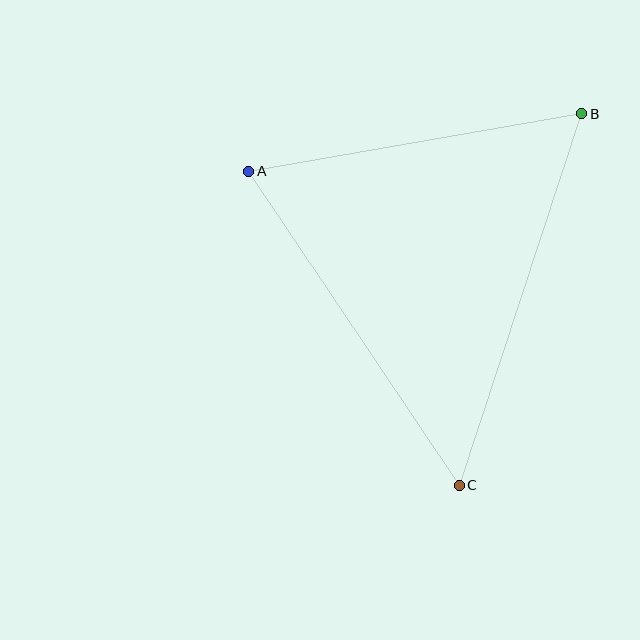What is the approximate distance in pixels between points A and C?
The distance between A and C is approximately 378 pixels.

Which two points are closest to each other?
Points A and B are closest to each other.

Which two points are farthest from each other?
Points B and C are farthest from each other.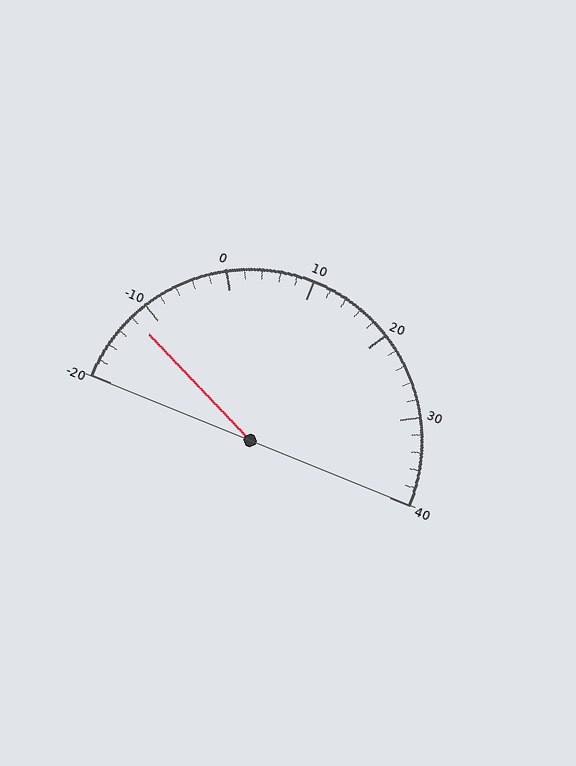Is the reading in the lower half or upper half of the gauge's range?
The reading is in the lower half of the range (-20 to 40).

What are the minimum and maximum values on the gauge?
The gauge ranges from -20 to 40.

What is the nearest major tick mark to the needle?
The nearest major tick mark is -10.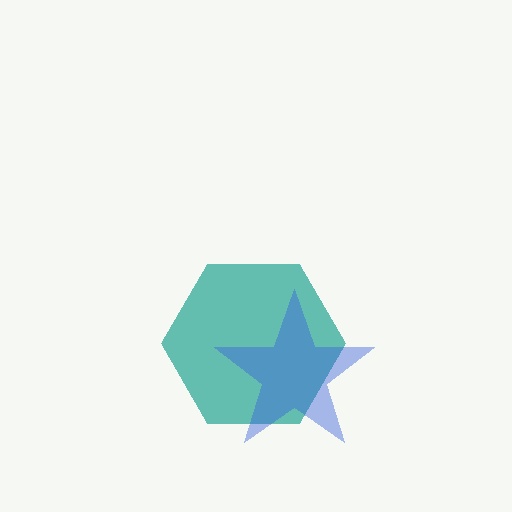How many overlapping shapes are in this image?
There are 2 overlapping shapes in the image.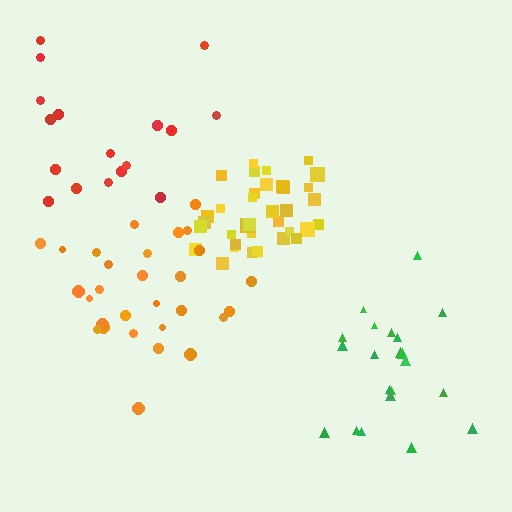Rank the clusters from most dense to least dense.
yellow, green, orange, red.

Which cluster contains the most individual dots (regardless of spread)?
Yellow (35).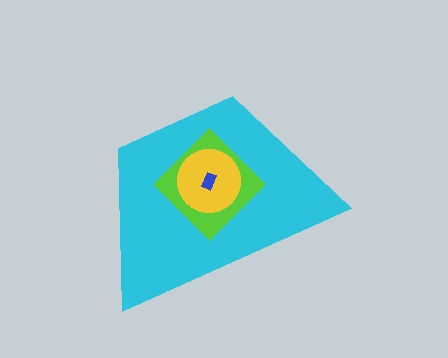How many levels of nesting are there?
4.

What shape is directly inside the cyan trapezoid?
The lime diamond.